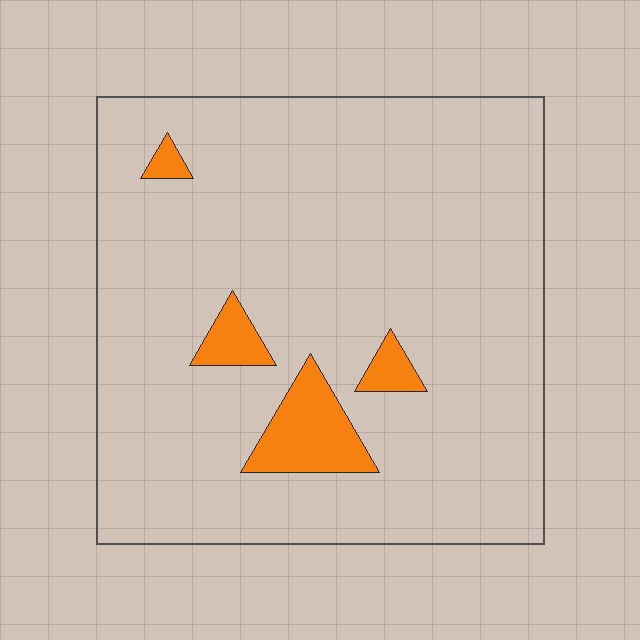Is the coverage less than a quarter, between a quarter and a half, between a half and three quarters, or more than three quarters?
Less than a quarter.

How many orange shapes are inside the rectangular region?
4.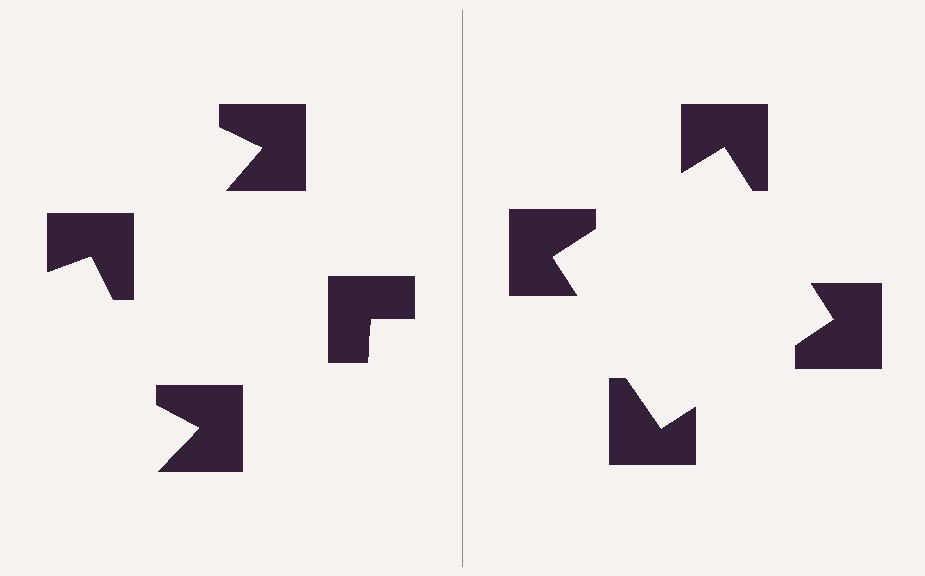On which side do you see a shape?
An illusory square appears on the right side. On the left side the wedge cuts are rotated, so no coherent shape forms.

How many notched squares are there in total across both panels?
8 — 4 on each side.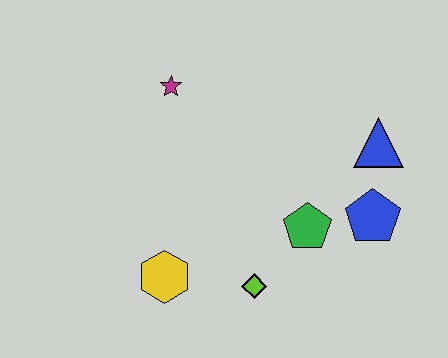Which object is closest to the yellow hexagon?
The lime diamond is closest to the yellow hexagon.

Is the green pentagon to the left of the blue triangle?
Yes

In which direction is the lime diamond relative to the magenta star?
The lime diamond is below the magenta star.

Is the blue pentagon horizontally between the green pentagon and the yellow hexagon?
No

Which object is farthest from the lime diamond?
The magenta star is farthest from the lime diamond.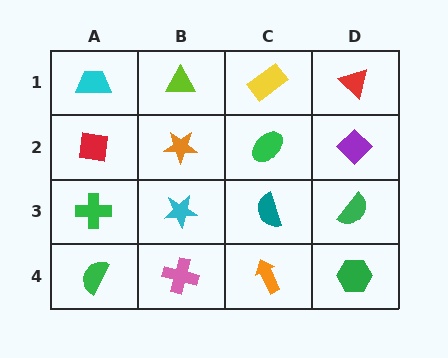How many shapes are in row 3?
4 shapes.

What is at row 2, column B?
An orange star.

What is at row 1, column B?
A lime triangle.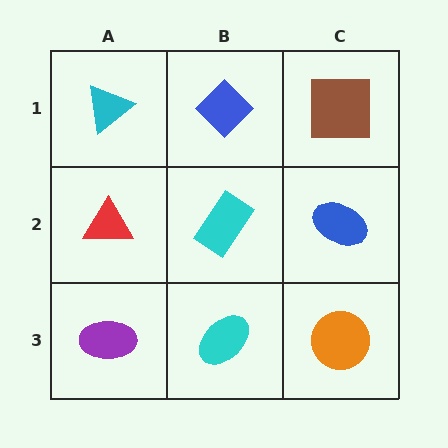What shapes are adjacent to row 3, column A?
A red triangle (row 2, column A), a cyan ellipse (row 3, column B).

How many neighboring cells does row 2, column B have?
4.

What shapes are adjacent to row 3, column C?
A blue ellipse (row 2, column C), a cyan ellipse (row 3, column B).